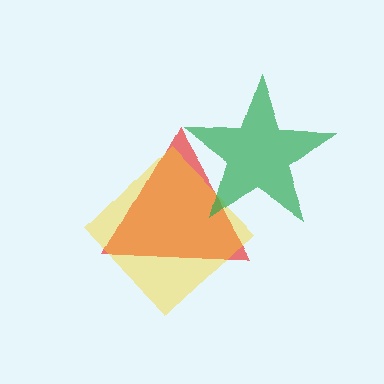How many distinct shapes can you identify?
There are 3 distinct shapes: a red triangle, a yellow diamond, a green star.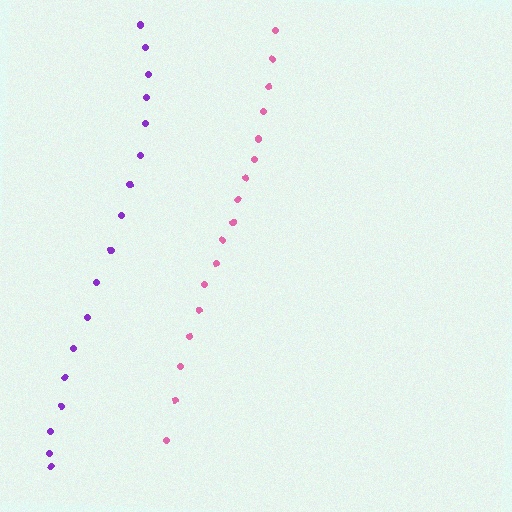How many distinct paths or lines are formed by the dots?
There are 2 distinct paths.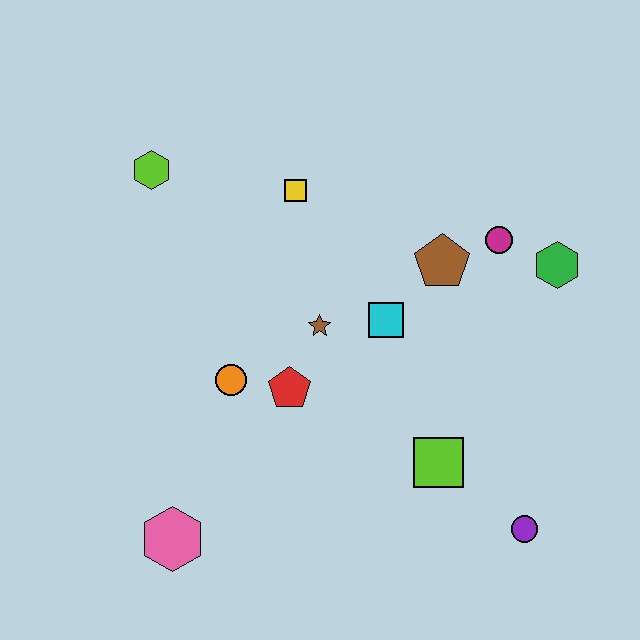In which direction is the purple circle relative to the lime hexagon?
The purple circle is to the right of the lime hexagon.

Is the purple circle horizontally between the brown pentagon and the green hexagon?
Yes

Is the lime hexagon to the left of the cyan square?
Yes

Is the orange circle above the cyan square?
No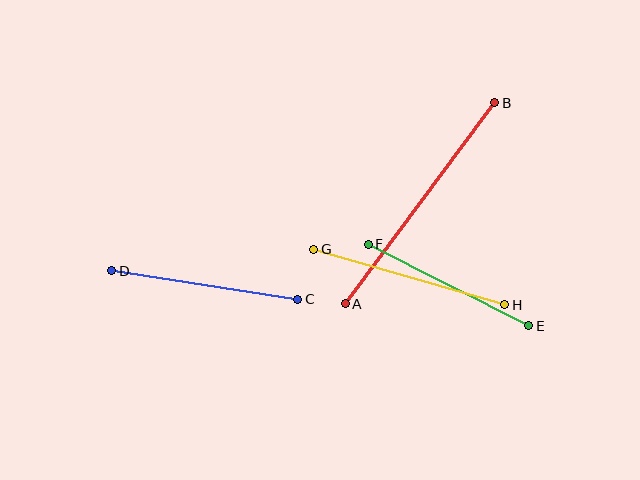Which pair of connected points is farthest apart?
Points A and B are farthest apart.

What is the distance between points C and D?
The distance is approximately 188 pixels.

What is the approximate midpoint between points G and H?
The midpoint is at approximately (409, 277) pixels.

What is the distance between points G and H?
The distance is approximately 199 pixels.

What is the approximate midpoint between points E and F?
The midpoint is at approximately (448, 285) pixels.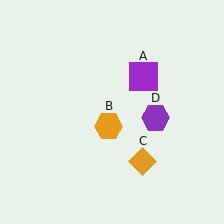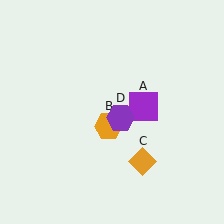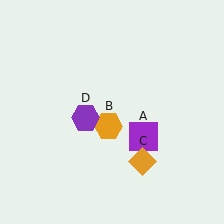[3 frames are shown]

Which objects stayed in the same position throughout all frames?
Orange hexagon (object B) and orange diamond (object C) remained stationary.